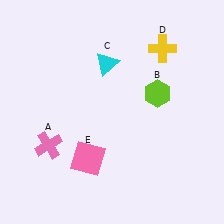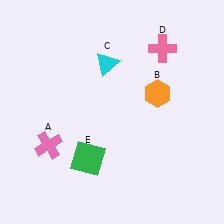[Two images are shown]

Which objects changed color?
B changed from lime to orange. D changed from yellow to pink. E changed from pink to green.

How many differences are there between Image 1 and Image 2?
There are 3 differences between the two images.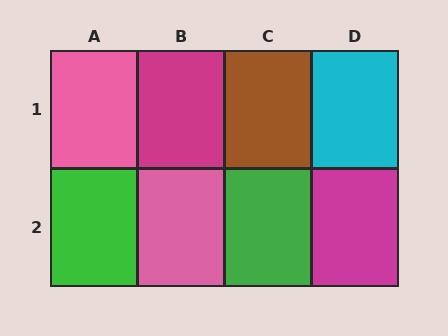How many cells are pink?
2 cells are pink.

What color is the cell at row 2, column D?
Magenta.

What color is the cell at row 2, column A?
Green.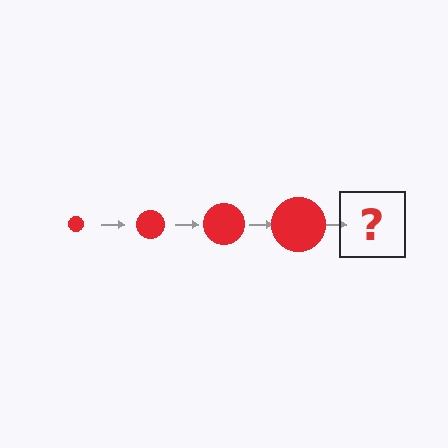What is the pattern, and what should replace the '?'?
The pattern is that the circle gets progressively larger each step. The '?' should be a red circle, larger than the previous one.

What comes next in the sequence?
The next element should be a red circle, larger than the previous one.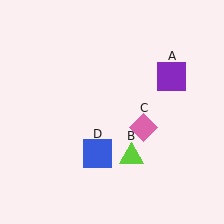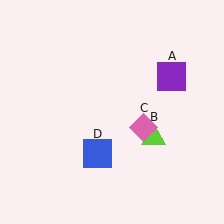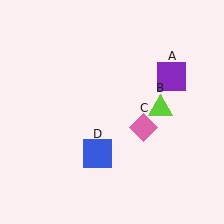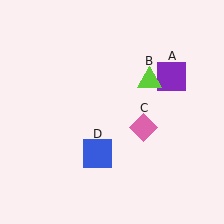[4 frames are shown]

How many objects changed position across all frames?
1 object changed position: lime triangle (object B).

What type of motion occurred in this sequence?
The lime triangle (object B) rotated counterclockwise around the center of the scene.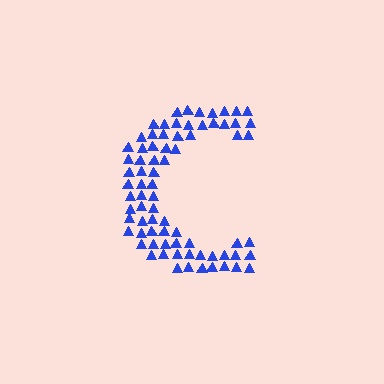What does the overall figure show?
The overall figure shows the letter C.